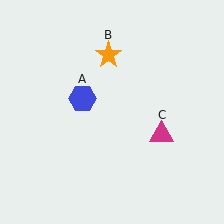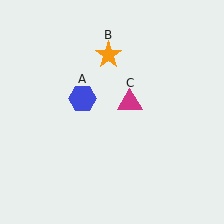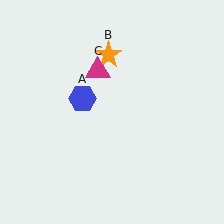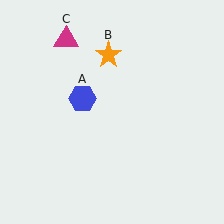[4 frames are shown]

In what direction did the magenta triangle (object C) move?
The magenta triangle (object C) moved up and to the left.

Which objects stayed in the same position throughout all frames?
Blue hexagon (object A) and orange star (object B) remained stationary.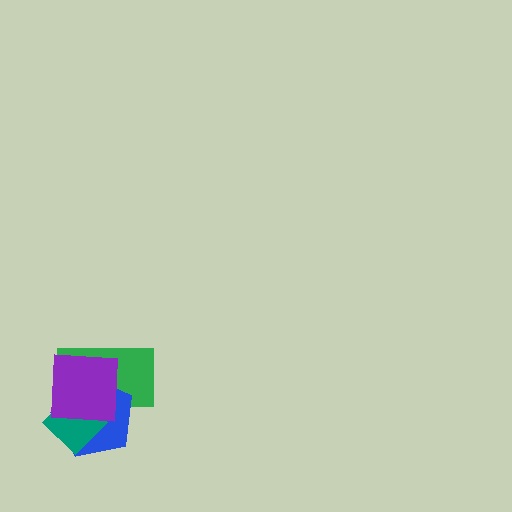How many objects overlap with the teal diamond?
3 objects overlap with the teal diamond.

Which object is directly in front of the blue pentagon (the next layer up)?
The teal diamond is directly in front of the blue pentagon.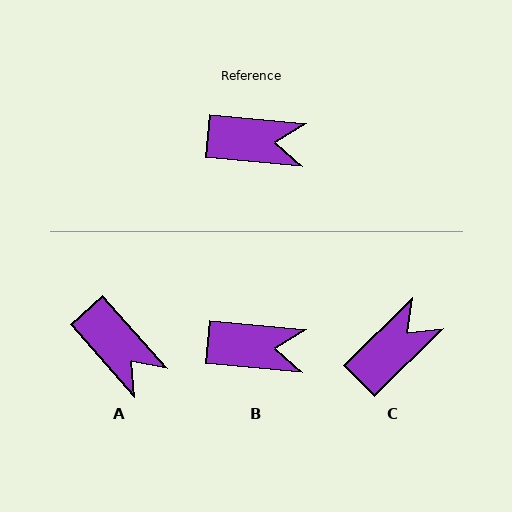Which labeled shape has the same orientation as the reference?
B.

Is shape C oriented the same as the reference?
No, it is off by about 50 degrees.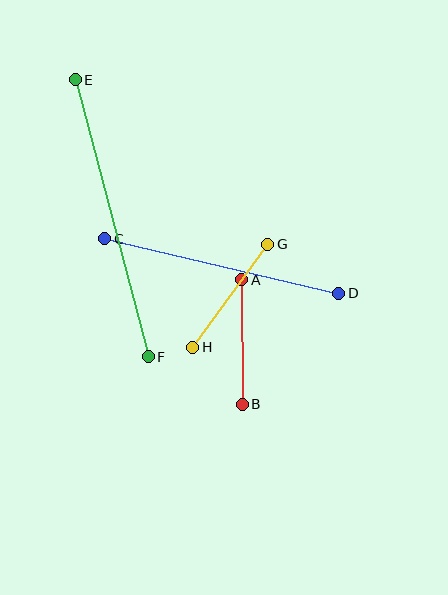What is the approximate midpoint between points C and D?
The midpoint is at approximately (222, 266) pixels.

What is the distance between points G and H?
The distance is approximately 127 pixels.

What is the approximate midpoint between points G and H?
The midpoint is at approximately (230, 296) pixels.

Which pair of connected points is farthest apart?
Points E and F are farthest apart.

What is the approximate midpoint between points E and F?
The midpoint is at approximately (112, 218) pixels.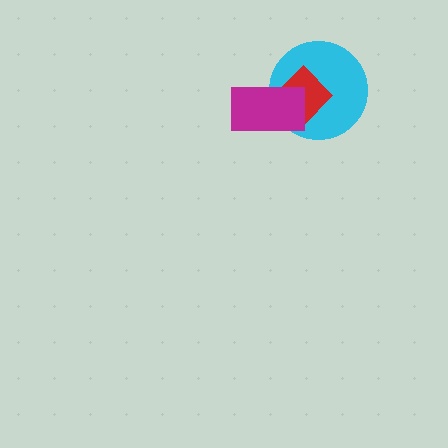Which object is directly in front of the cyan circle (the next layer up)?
The red diamond is directly in front of the cyan circle.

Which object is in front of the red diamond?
The magenta rectangle is in front of the red diamond.